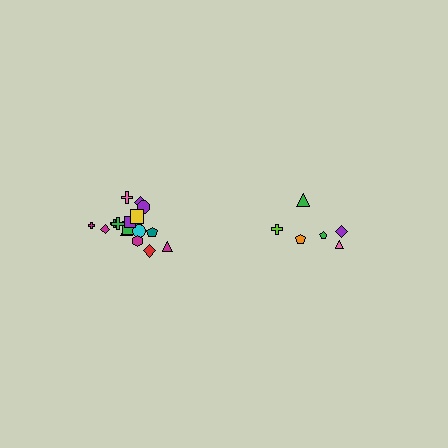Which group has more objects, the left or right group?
The left group.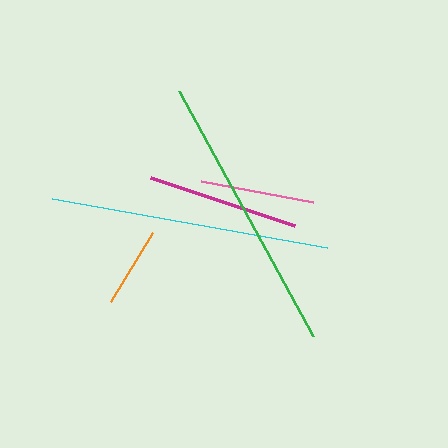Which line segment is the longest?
The green line is the longest at approximately 280 pixels.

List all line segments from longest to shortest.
From longest to shortest: green, cyan, magenta, pink, orange.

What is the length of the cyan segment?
The cyan segment is approximately 279 pixels long.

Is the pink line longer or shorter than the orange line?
The pink line is longer than the orange line.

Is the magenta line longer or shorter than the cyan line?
The cyan line is longer than the magenta line.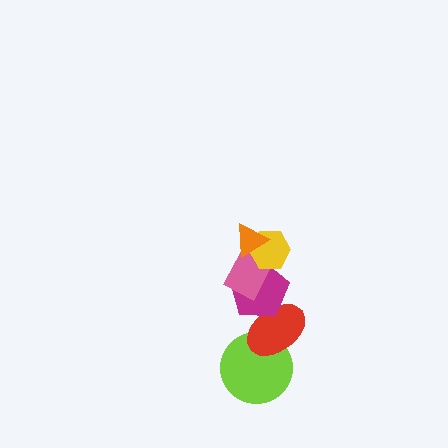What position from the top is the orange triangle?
The orange triangle is 1st from the top.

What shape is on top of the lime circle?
The red ellipse is on top of the lime circle.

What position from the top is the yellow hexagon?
The yellow hexagon is 2nd from the top.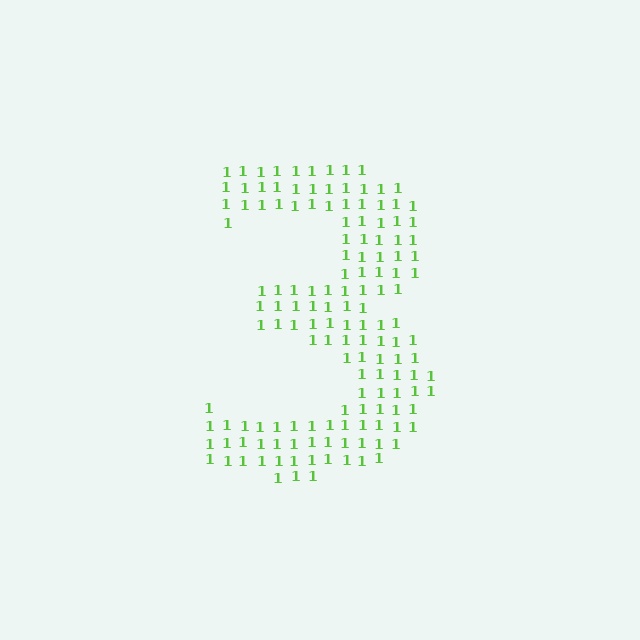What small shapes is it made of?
It is made of small digit 1's.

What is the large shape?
The large shape is the digit 3.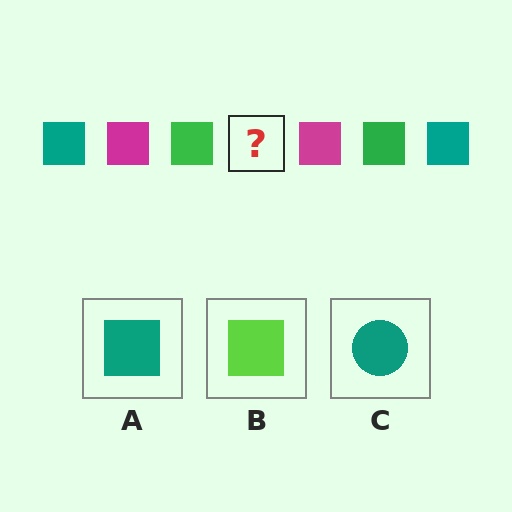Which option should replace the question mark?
Option A.